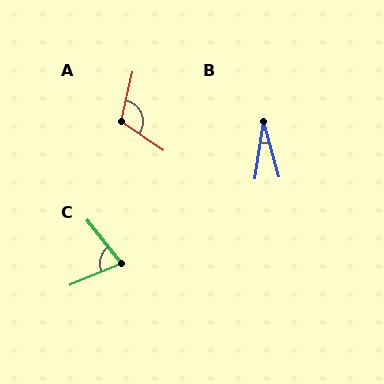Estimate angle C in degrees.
Approximately 74 degrees.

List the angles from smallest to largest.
B (24°), C (74°), A (111°).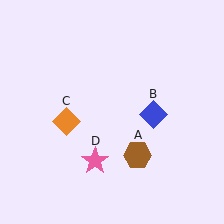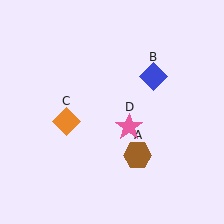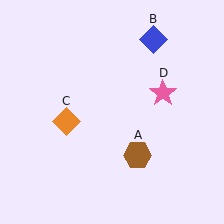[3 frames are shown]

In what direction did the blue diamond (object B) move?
The blue diamond (object B) moved up.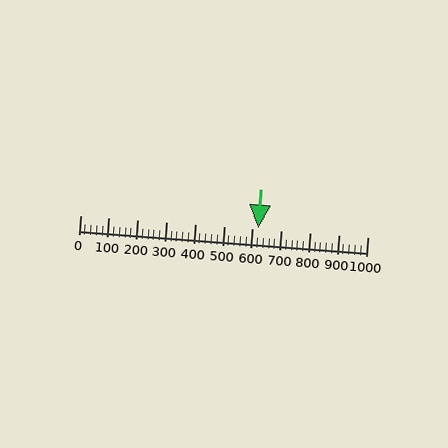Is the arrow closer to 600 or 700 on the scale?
The arrow is closer to 600.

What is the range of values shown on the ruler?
The ruler shows values from 0 to 1000.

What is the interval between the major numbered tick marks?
The major tick marks are spaced 100 units apart.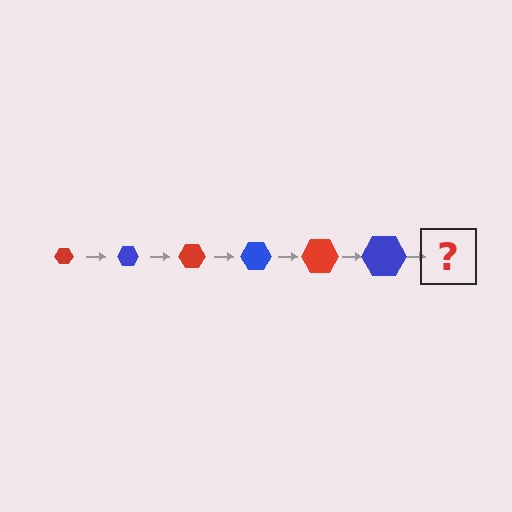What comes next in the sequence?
The next element should be a red hexagon, larger than the previous one.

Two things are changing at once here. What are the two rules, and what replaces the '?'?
The two rules are that the hexagon grows larger each step and the color cycles through red and blue. The '?' should be a red hexagon, larger than the previous one.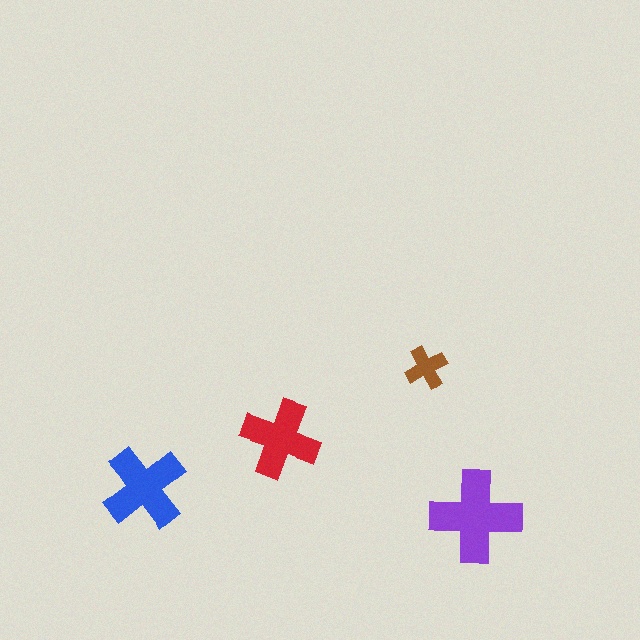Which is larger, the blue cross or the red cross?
The blue one.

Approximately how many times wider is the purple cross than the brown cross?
About 2 times wider.